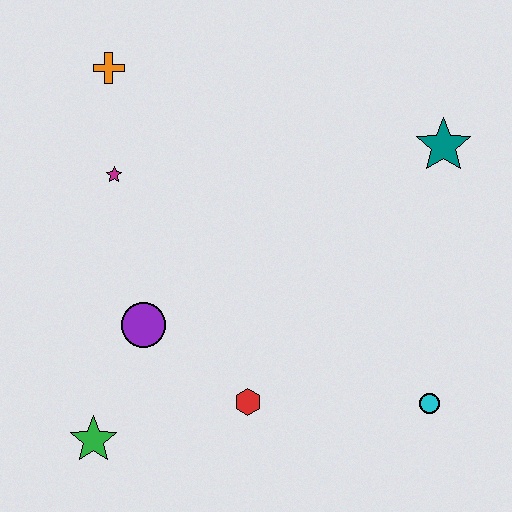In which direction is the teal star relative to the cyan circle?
The teal star is above the cyan circle.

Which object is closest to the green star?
The purple circle is closest to the green star.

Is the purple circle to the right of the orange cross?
Yes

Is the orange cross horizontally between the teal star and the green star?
Yes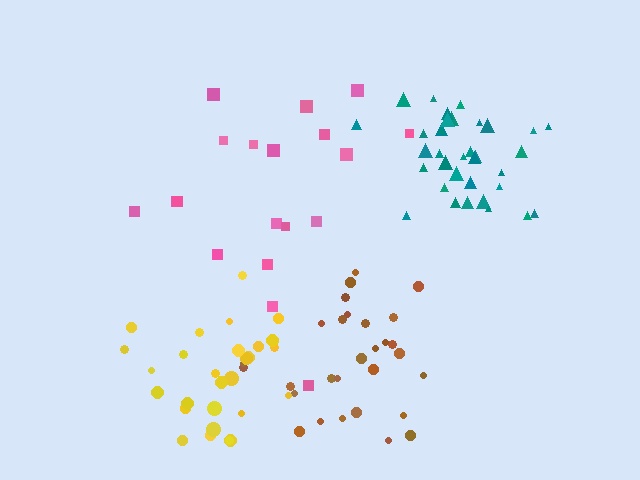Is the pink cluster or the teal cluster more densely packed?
Teal.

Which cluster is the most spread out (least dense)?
Pink.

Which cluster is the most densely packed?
Teal.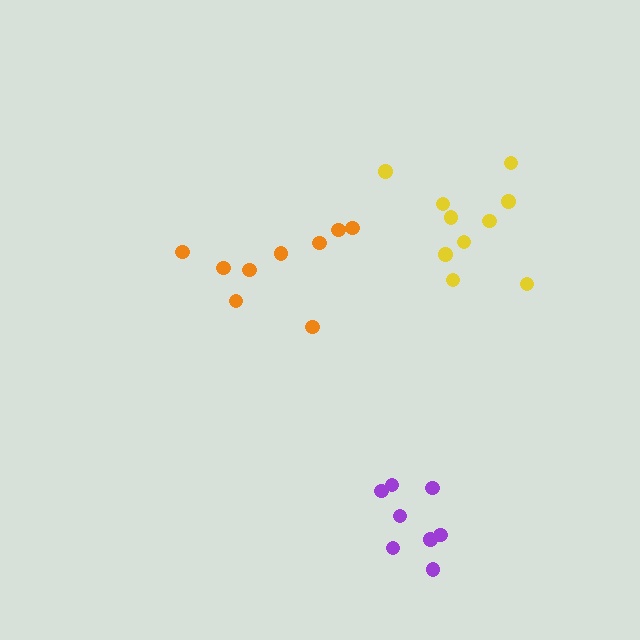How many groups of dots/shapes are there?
There are 3 groups.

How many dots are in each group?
Group 1: 9 dots, Group 2: 8 dots, Group 3: 10 dots (27 total).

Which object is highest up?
The yellow cluster is topmost.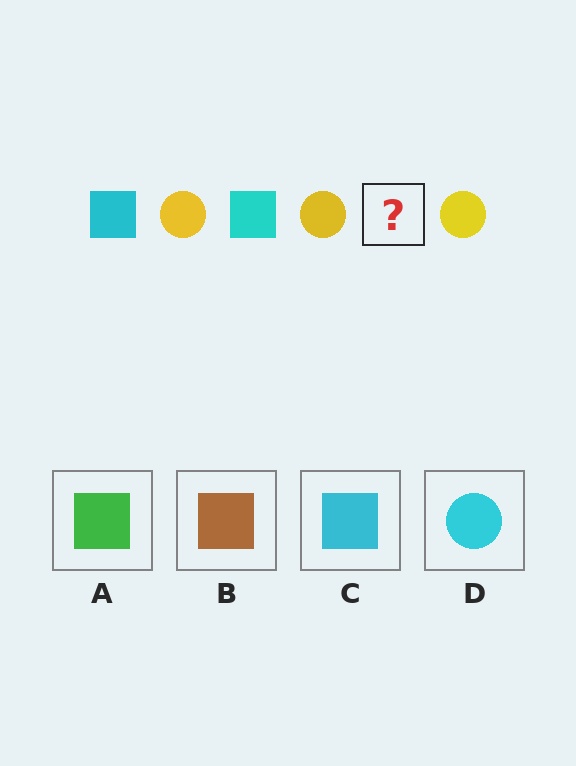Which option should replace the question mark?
Option C.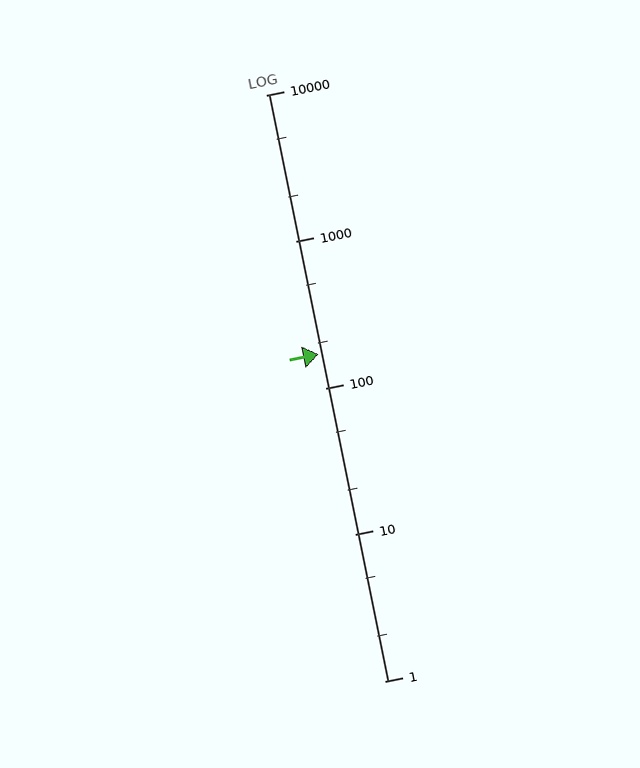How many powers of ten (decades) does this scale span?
The scale spans 4 decades, from 1 to 10000.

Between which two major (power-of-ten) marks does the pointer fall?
The pointer is between 100 and 1000.